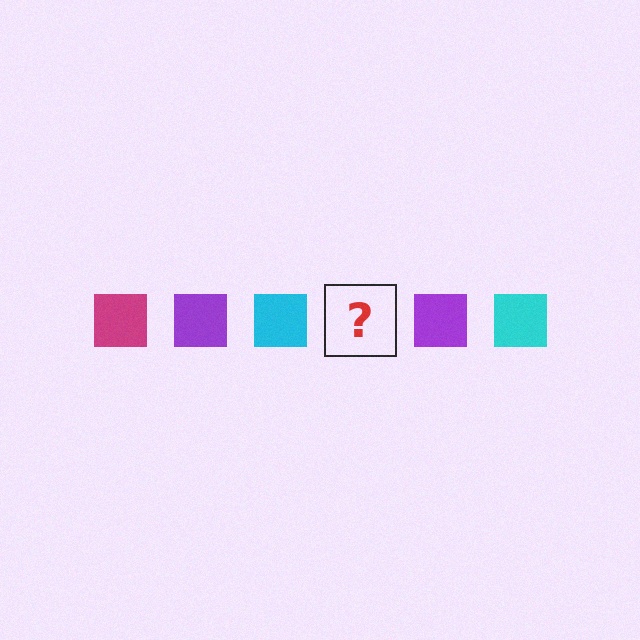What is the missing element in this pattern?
The missing element is a magenta square.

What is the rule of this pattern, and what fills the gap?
The rule is that the pattern cycles through magenta, purple, cyan squares. The gap should be filled with a magenta square.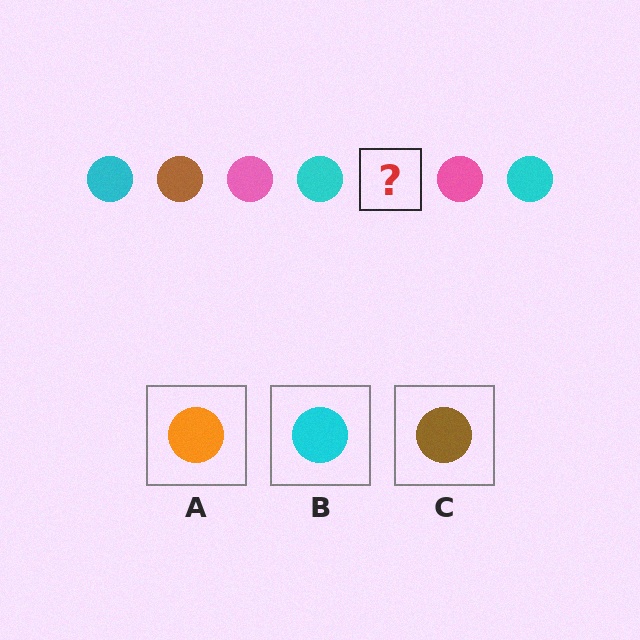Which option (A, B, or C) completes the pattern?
C.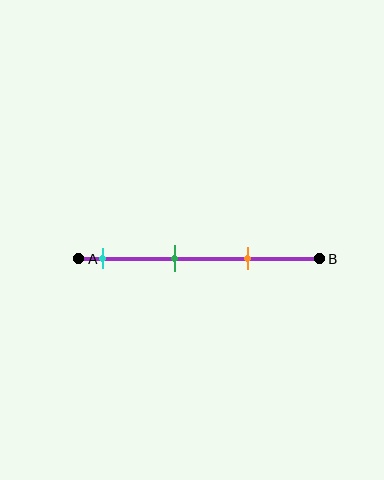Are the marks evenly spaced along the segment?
Yes, the marks are approximately evenly spaced.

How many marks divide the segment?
There are 3 marks dividing the segment.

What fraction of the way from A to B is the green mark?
The green mark is approximately 40% (0.4) of the way from A to B.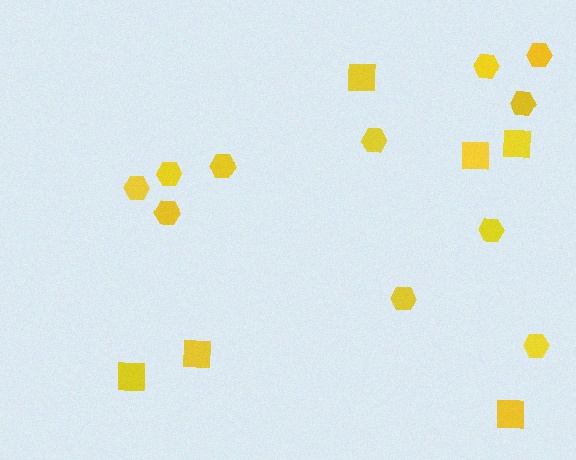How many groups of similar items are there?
There are 2 groups: one group of squares (6) and one group of hexagons (11).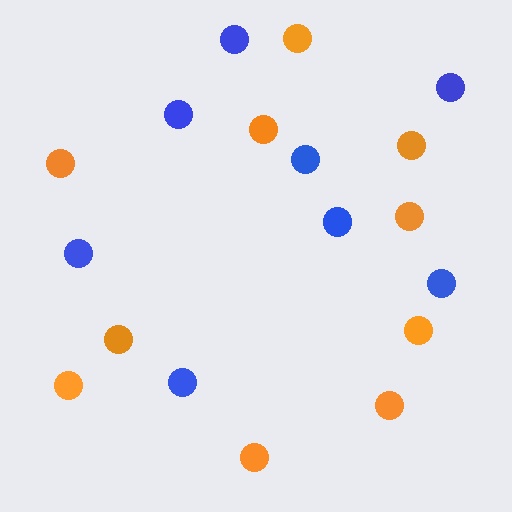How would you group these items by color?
There are 2 groups: one group of blue circles (8) and one group of orange circles (10).